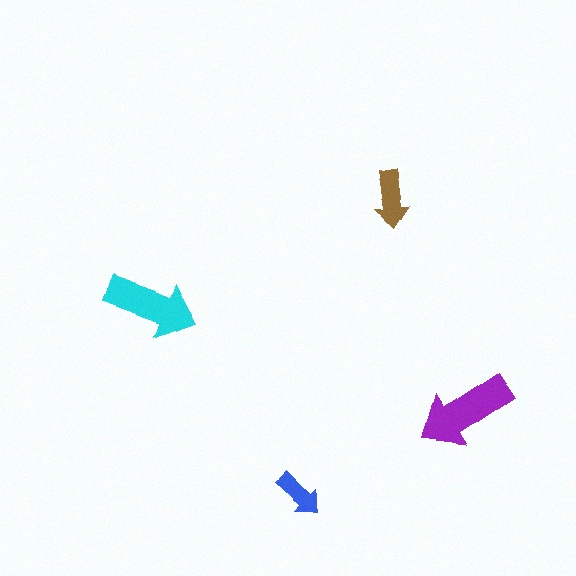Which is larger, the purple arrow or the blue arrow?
The purple one.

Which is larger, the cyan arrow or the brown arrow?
The cyan one.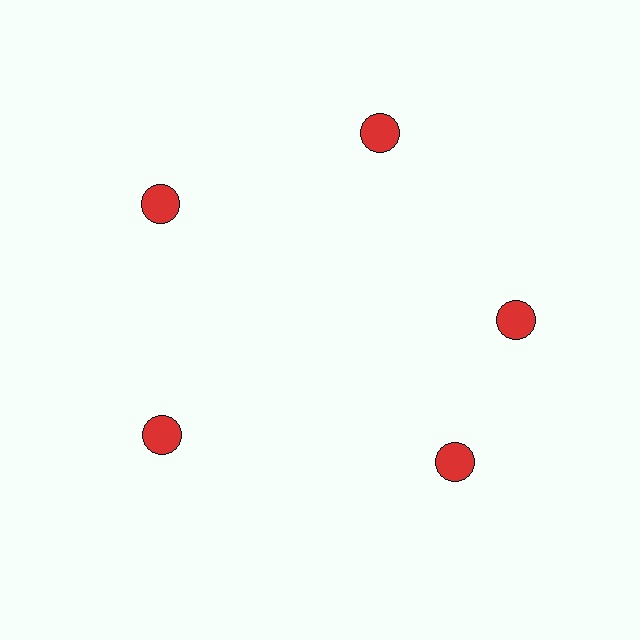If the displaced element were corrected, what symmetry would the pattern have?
It would have 5-fold rotational symmetry — the pattern would map onto itself every 72 degrees.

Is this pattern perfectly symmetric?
No. The 5 red circles are arranged in a ring, but one element near the 5 o'clock position is rotated out of alignment along the ring, breaking the 5-fold rotational symmetry.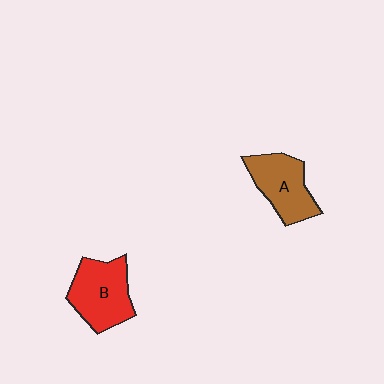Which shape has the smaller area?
Shape A (brown).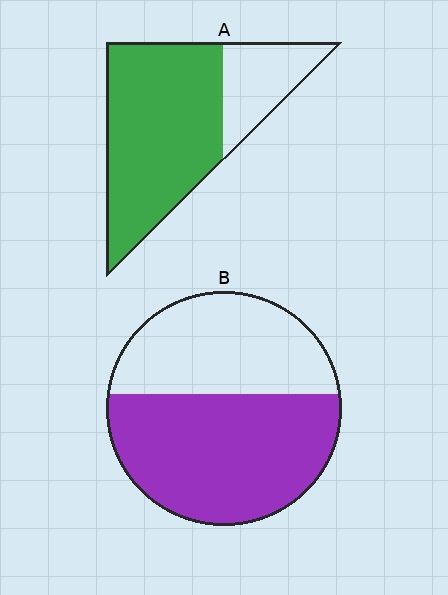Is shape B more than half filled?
Yes.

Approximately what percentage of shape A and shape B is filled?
A is approximately 75% and B is approximately 60%.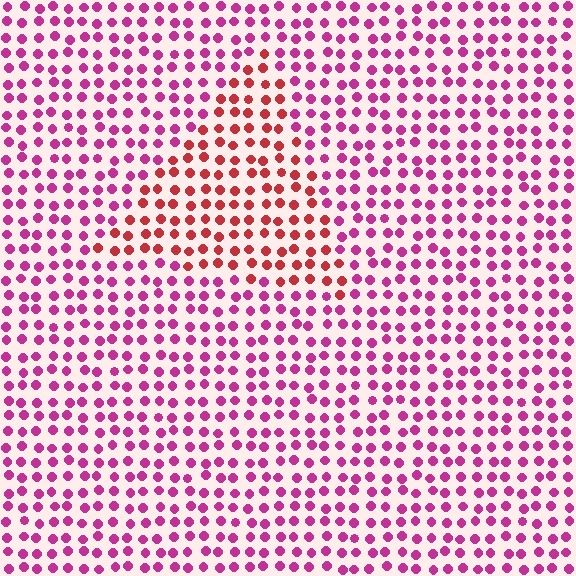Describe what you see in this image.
The image is filled with small magenta elements in a uniform arrangement. A triangle-shaped region is visible where the elements are tinted to a slightly different hue, forming a subtle color boundary.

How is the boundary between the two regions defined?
The boundary is defined purely by a slight shift in hue (about 37 degrees). Spacing, size, and orientation are identical on both sides.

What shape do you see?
I see a triangle.